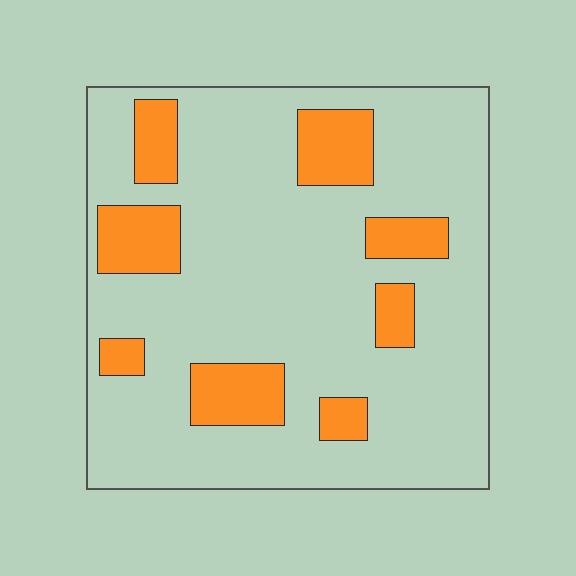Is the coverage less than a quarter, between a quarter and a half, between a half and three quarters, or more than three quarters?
Less than a quarter.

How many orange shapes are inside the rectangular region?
8.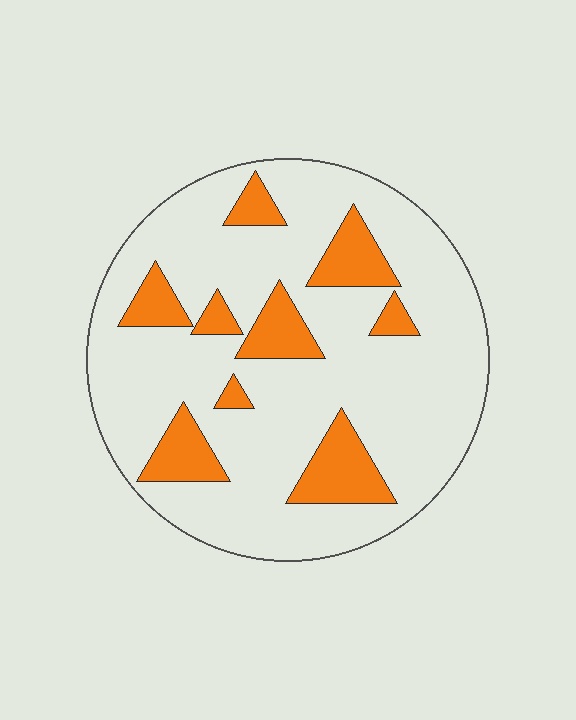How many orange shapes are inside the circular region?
9.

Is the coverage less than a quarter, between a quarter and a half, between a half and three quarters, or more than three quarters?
Less than a quarter.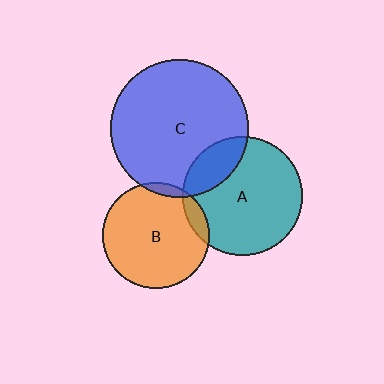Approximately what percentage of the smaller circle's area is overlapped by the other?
Approximately 20%.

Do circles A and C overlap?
Yes.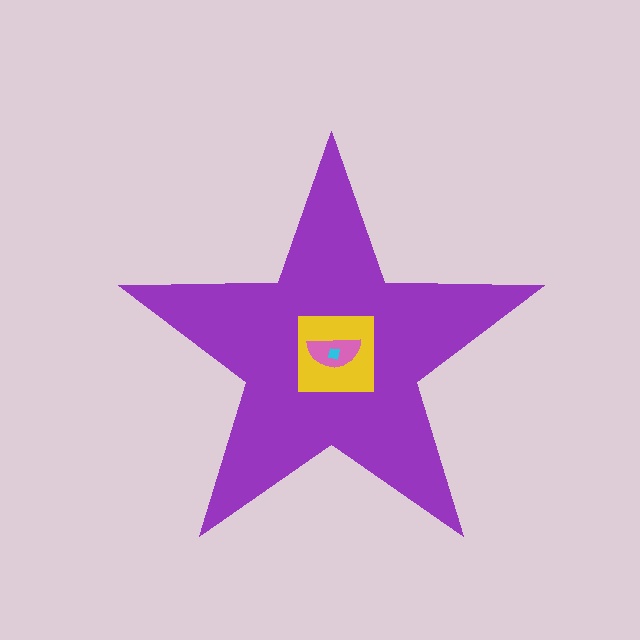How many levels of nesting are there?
4.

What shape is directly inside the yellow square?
The pink semicircle.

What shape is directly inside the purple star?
The yellow square.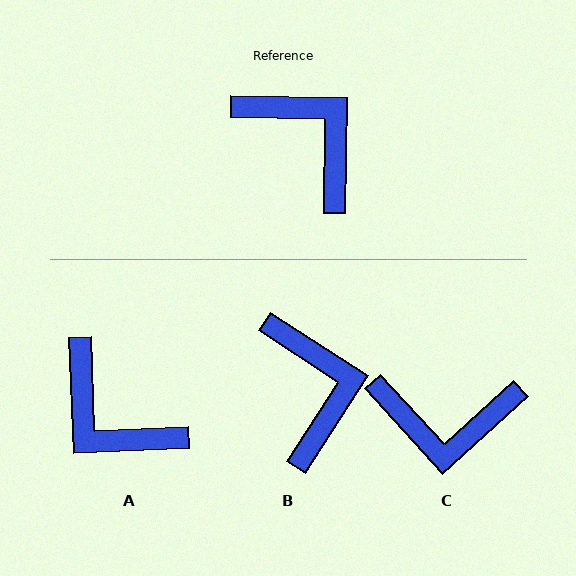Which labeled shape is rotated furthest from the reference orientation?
A, about 177 degrees away.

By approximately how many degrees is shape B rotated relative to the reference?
Approximately 32 degrees clockwise.